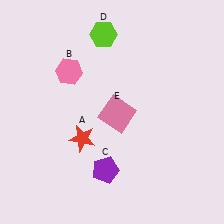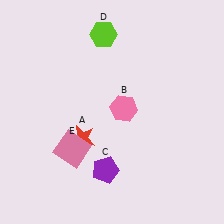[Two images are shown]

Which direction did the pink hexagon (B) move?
The pink hexagon (B) moved right.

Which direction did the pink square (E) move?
The pink square (E) moved left.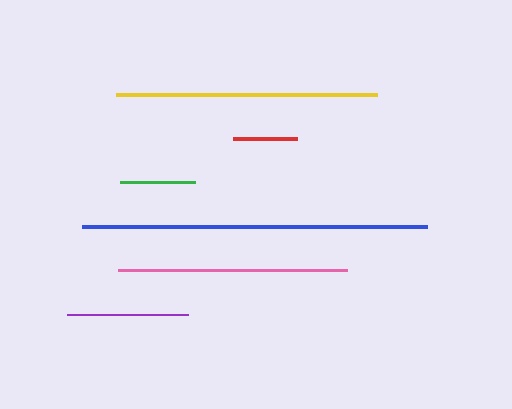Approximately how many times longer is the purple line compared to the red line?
The purple line is approximately 1.9 times the length of the red line.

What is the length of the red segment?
The red segment is approximately 65 pixels long.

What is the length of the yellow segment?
The yellow segment is approximately 261 pixels long.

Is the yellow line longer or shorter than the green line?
The yellow line is longer than the green line.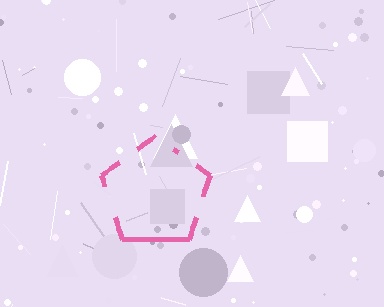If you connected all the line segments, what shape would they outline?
They would outline a pentagon.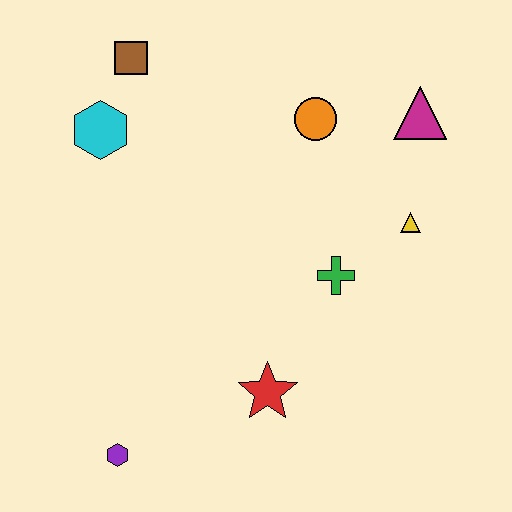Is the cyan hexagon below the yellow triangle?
No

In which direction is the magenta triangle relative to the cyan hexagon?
The magenta triangle is to the right of the cyan hexagon.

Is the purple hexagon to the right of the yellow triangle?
No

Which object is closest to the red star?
The green cross is closest to the red star.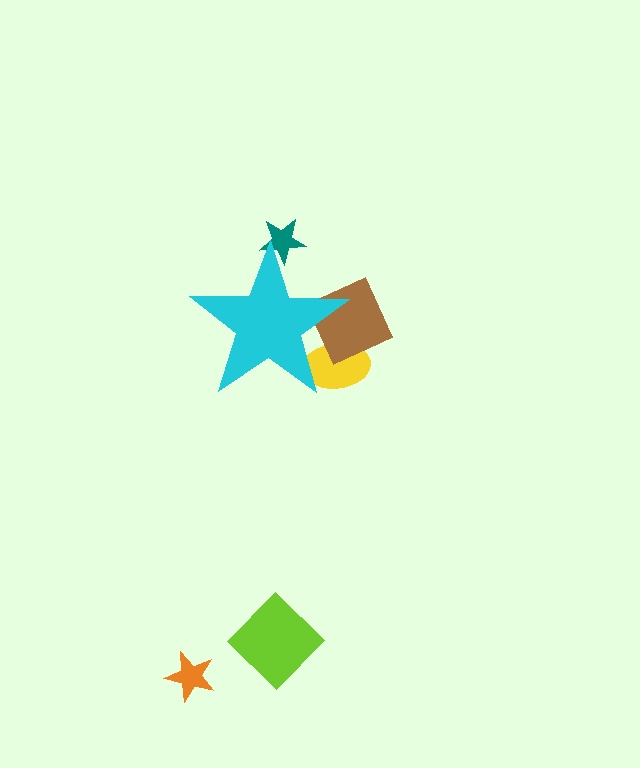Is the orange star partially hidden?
No, the orange star is fully visible.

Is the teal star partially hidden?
Yes, the teal star is partially hidden behind the cyan star.